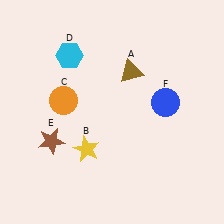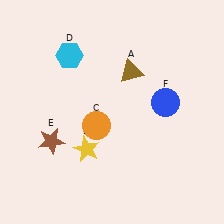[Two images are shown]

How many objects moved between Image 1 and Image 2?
1 object moved between the two images.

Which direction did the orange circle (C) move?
The orange circle (C) moved right.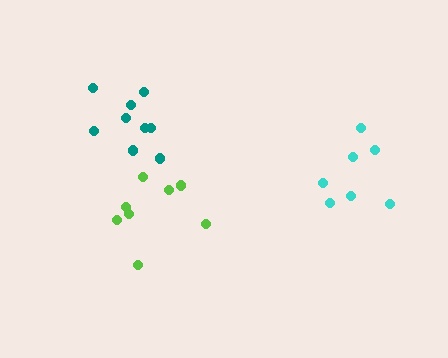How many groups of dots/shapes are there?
There are 3 groups.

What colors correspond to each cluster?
The clusters are colored: teal, cyan, lime.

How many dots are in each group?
Group 1: 9 dots, Group 2: 7 dots, Group 3: 8 dots (24 total).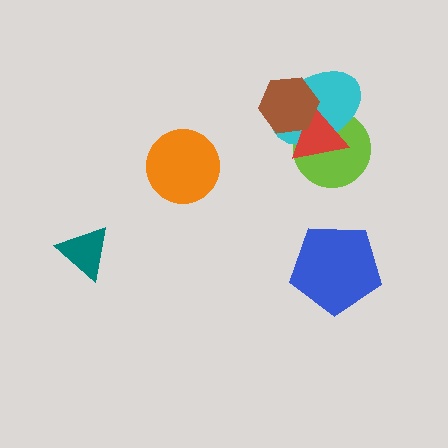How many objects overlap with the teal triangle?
0 objects overlap with the teal triangle.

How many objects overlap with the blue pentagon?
0 objects overlap with the blue pentagon.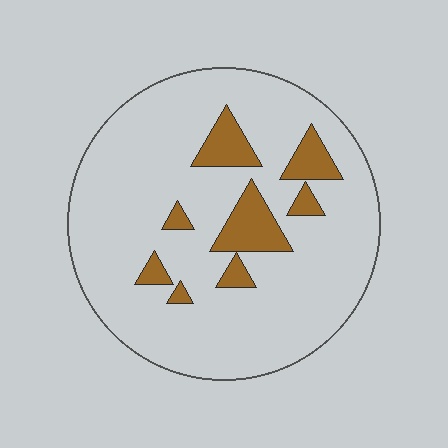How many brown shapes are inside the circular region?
8.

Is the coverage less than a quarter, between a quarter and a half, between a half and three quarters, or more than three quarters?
Less than a quarter.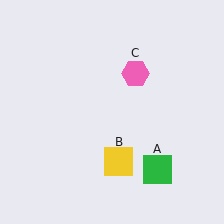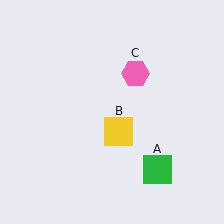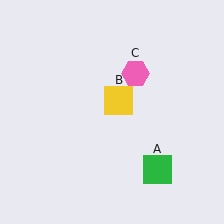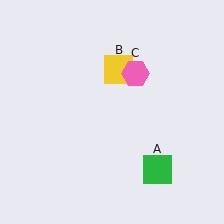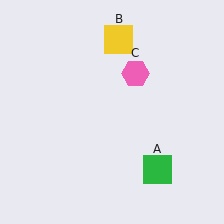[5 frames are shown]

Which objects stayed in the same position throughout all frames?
Green square (object A) and pink hexagon (object C) remained stationary.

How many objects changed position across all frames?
1 object changed position: yellow square (object B).